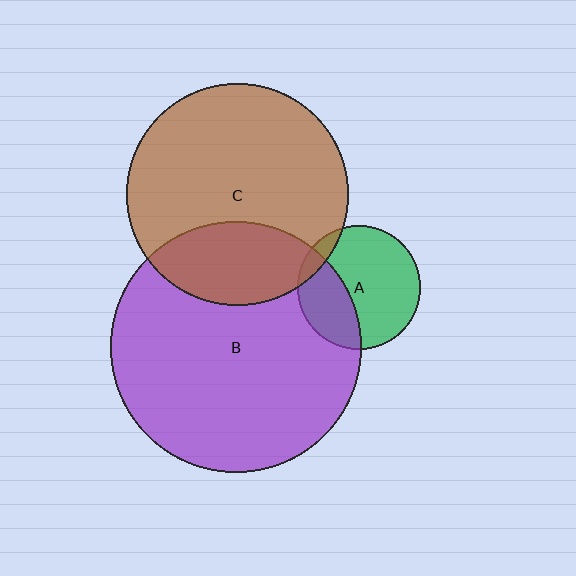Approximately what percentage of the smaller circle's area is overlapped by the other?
Approximately 30%.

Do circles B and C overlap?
Yes.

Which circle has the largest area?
Circle B (purple).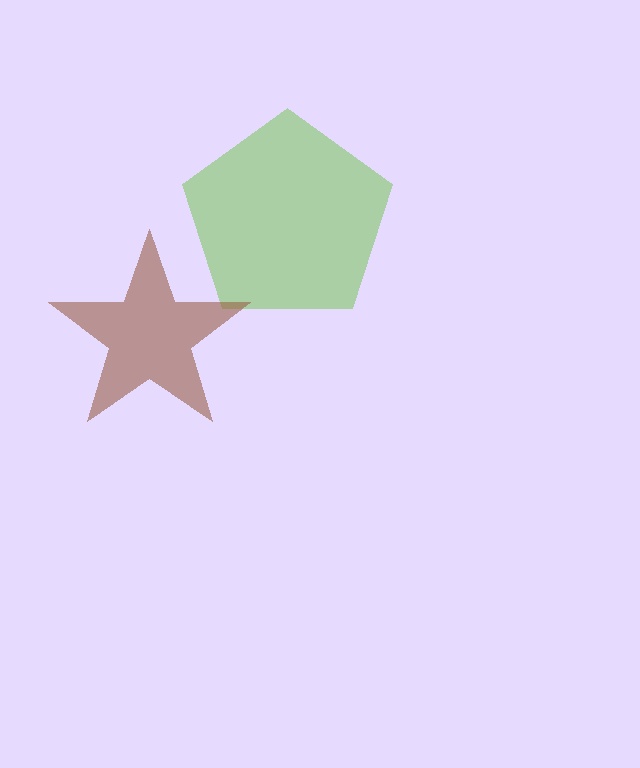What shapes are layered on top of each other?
The layered shapes are: a lime pentagon, a brown star.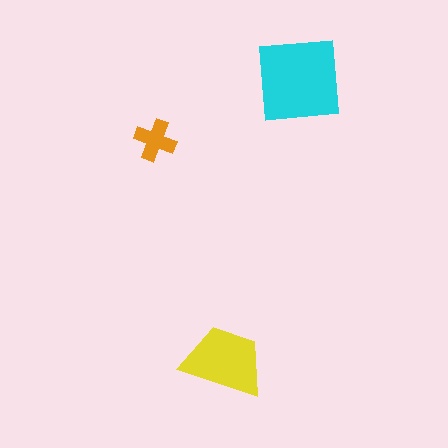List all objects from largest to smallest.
The cyan square, the yellow trapezoid, the orange cross.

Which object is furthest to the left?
The orange cross is leftmost.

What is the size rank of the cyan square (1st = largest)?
1st.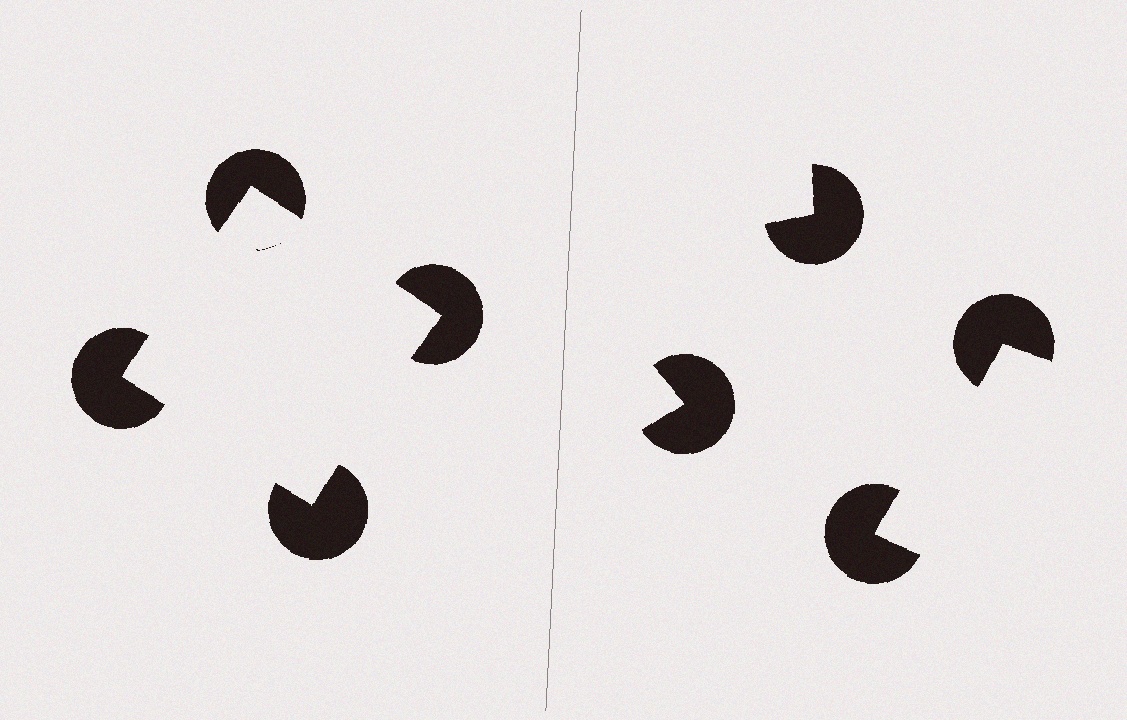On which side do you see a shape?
An illusory square appears on the left side. On the right side the wedge cuts are rotated, so no coherent shape forms.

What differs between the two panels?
The pac-man discs are positioned identically on both sides; only the wedge orientations differ. On the left they align to a square; on the right they are misaligned.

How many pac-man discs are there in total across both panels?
8 — 4 on each side.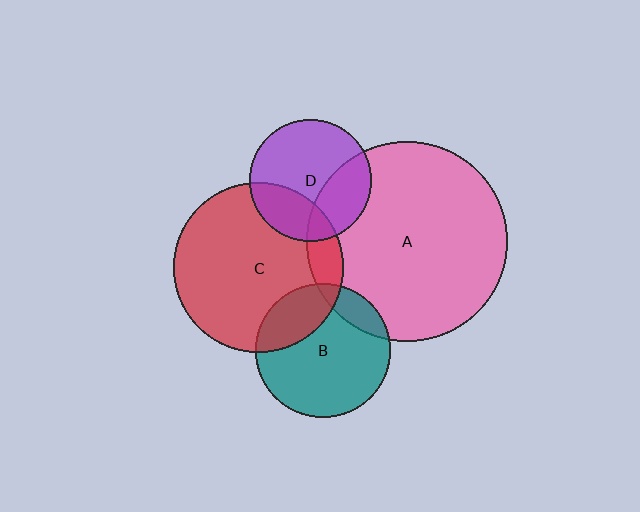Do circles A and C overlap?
Yes.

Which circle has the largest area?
Circle A (pink).